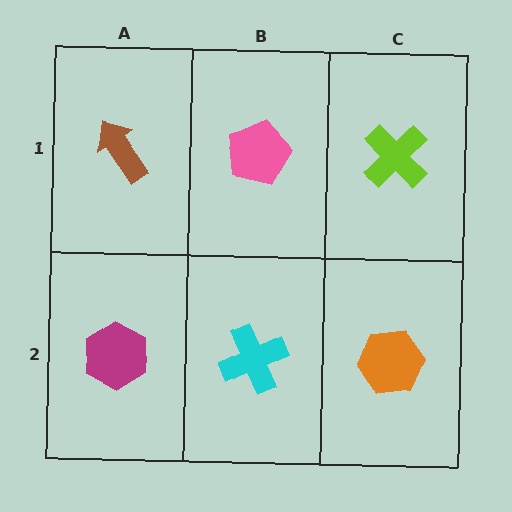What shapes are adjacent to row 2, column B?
A pink pentagon (row 1, column B), a magenta hexagon (row 2, column A), an orange hexagon (row 2, column C).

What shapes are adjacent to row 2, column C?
A lime cross (row 1, column C), a cyan cross (row 2, column B).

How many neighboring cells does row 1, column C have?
2.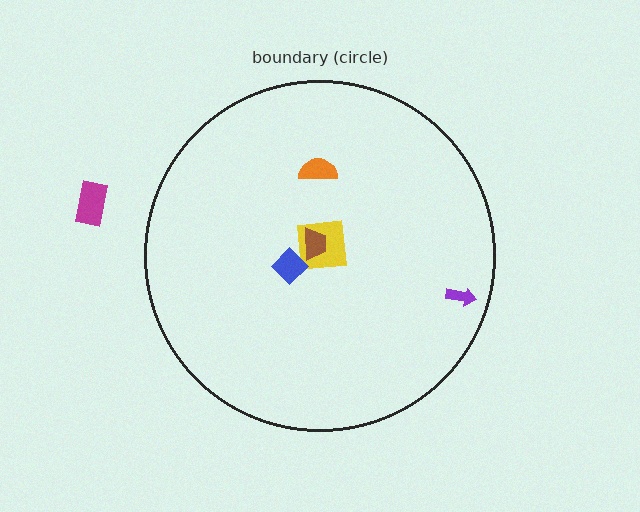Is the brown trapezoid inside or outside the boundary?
Inside.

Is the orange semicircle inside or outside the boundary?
Inside.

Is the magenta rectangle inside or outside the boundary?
Outside.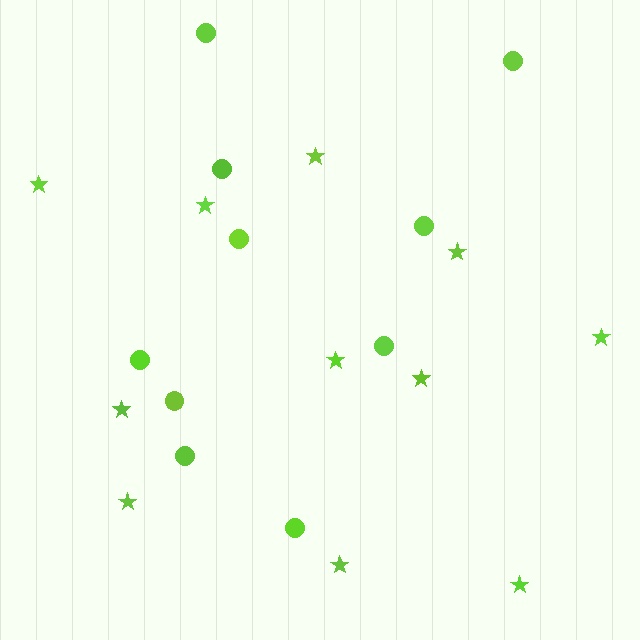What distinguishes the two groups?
There are 2 groups: one group of circles (10) and one group of stars (11).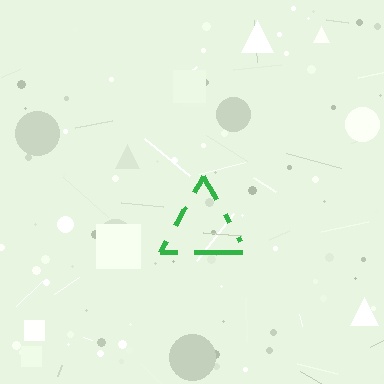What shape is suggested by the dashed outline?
The dashed outline suggests a triangle.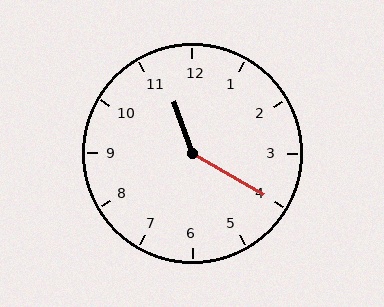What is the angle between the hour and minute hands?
Approximately 140 degrees.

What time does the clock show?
11:20.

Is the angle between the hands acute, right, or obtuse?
It is obtuse.